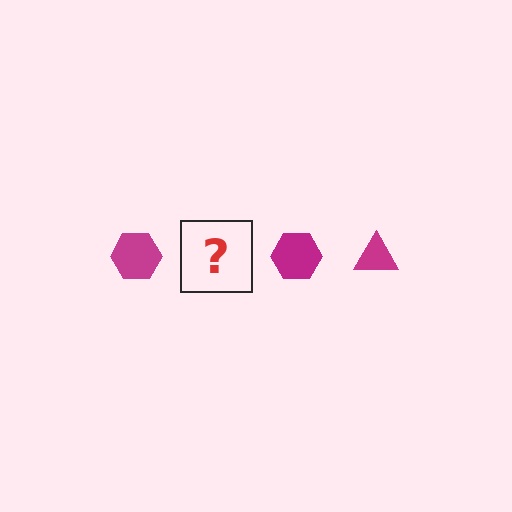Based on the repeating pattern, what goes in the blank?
The blank should be a magenta triangle.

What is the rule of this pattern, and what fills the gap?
The rule is that the pattern cycles through hexagon, triangle shapes in magenta. The gap should be filled with a magenta triangle.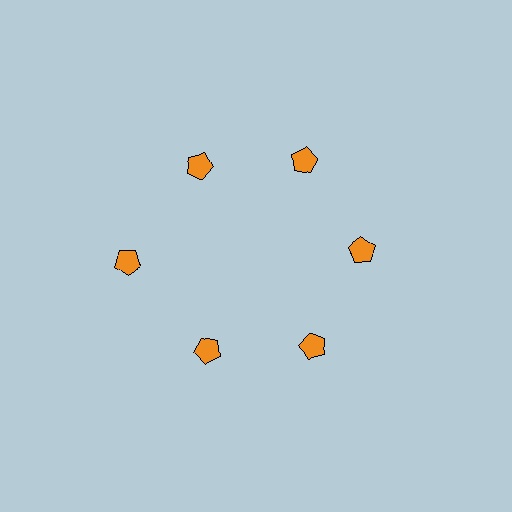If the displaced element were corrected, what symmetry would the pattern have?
It would have 6-fold rotational symmetry — the pattern would map onto itself every 60 degrees.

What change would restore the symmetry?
The symmetry would be restored by moving it inward, back onto the ring so that all 6 pentagons sit at equal angles and equal distance from the center.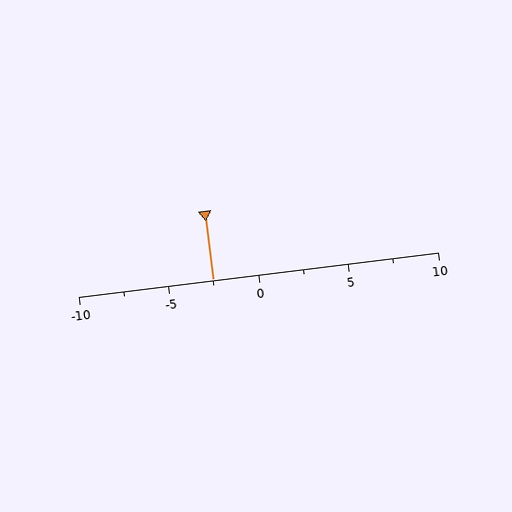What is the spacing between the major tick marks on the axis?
The major ticks are spaced 5 apart.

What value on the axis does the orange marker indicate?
The marker indicates approximately -2.5.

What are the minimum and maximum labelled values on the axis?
The axis runs from -10 to 10.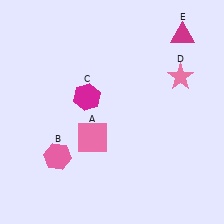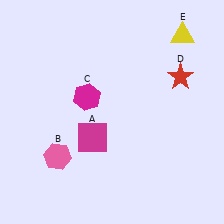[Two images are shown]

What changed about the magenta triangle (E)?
In Image 1, E is magenta. In Image 2, it changed to yellow.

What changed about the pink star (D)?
In Image 1, D is pink. In Image 2, it changed to red.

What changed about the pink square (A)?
In Image 1, A is pink. In Image 2, it changed to magenta.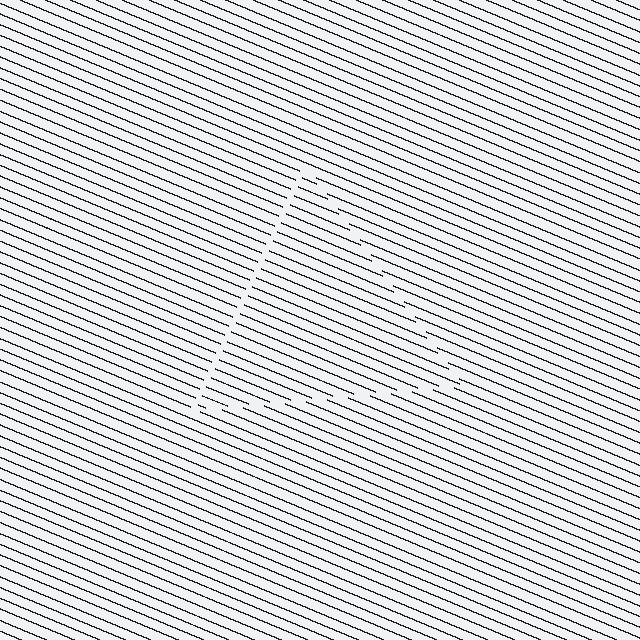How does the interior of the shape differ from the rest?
The interior of the shape contains the same grating, shifted by half a period — the contour is defined by the phase discontinuity where line-ends from the inner and outer gratings abut.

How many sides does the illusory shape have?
3 sides — the line-ends trace a triangle.